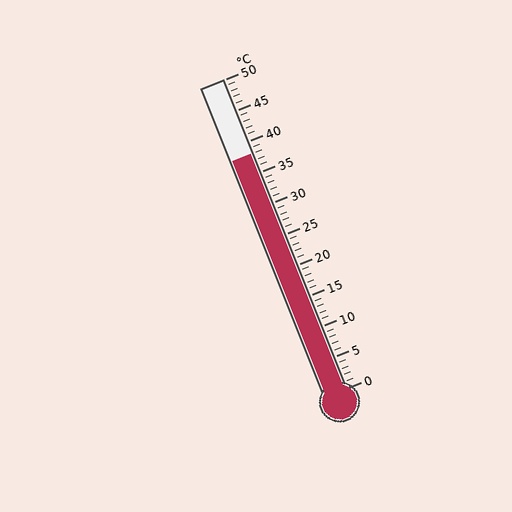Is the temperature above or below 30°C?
The temperature is above 30°C.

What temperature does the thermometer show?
The thermometer shows approximately 38°C.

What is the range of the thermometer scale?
The thermometer scale ranges from 0°C to 50°C.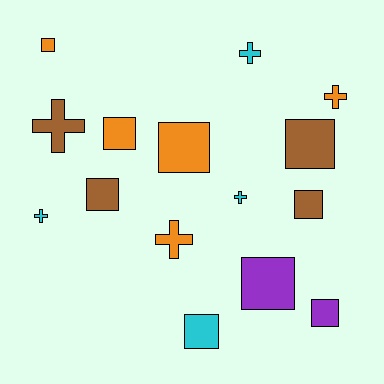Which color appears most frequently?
Orange, with 5 objects.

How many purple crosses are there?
There are no purple crosses.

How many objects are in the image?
There are 15 objects.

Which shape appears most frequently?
Square, with 9 objects.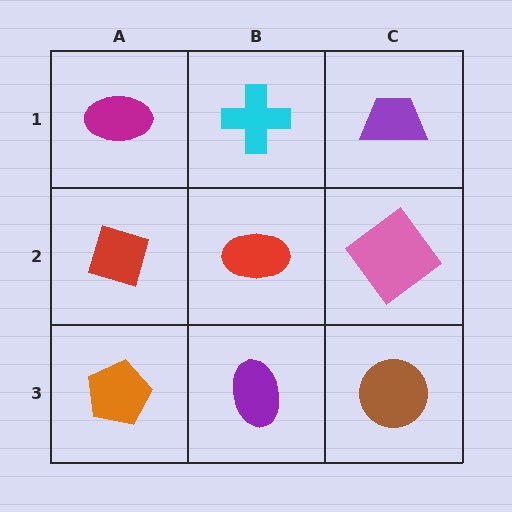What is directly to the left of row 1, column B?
A magenta ellipse.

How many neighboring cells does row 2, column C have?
3.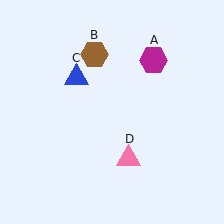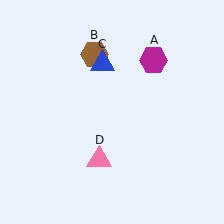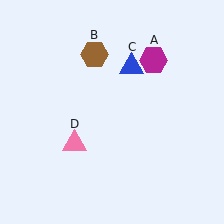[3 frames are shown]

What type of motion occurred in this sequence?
The blue triangle (object C), pink triangle (object D) rotated clockwise around the center of the scene.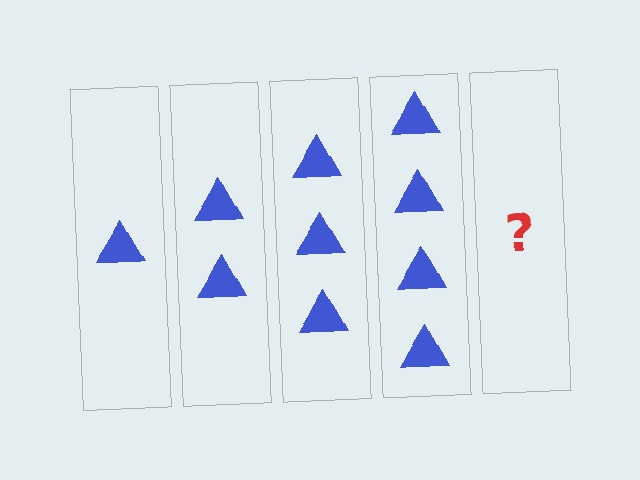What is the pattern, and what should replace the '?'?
The pattern is that each step adds one more triangle. The '?' should be 5 triangles.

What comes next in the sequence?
The next element should be 5 triangles.